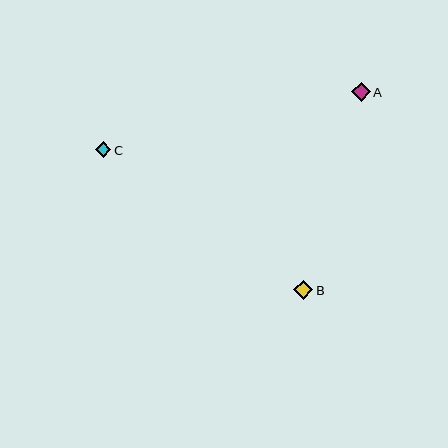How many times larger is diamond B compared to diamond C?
Diamond B is approximately 1.2 times the size of diamond C.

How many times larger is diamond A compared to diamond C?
Diamond A is approximately 1.2 times the size of diamond C.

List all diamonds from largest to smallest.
From largest to smallest: B, A, C.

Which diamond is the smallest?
Diamond C is the smallest with a size of approximately 15 pixels.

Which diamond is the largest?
Diamond B is the largest with a size of approximately 19 pixels.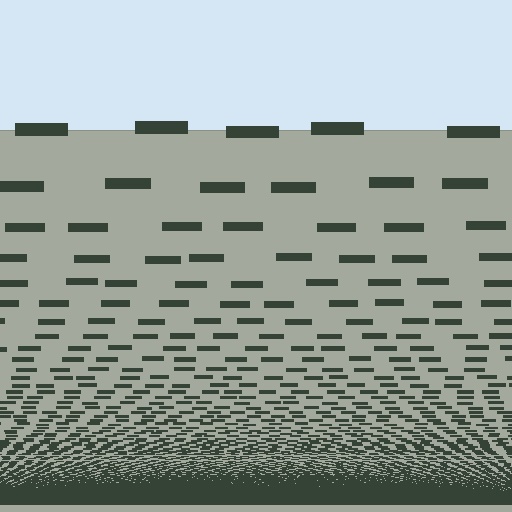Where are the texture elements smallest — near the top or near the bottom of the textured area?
Near the bottom.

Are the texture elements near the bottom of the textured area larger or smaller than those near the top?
Smaller. The gradient is inverted — elements near the bottom are smaller and denser.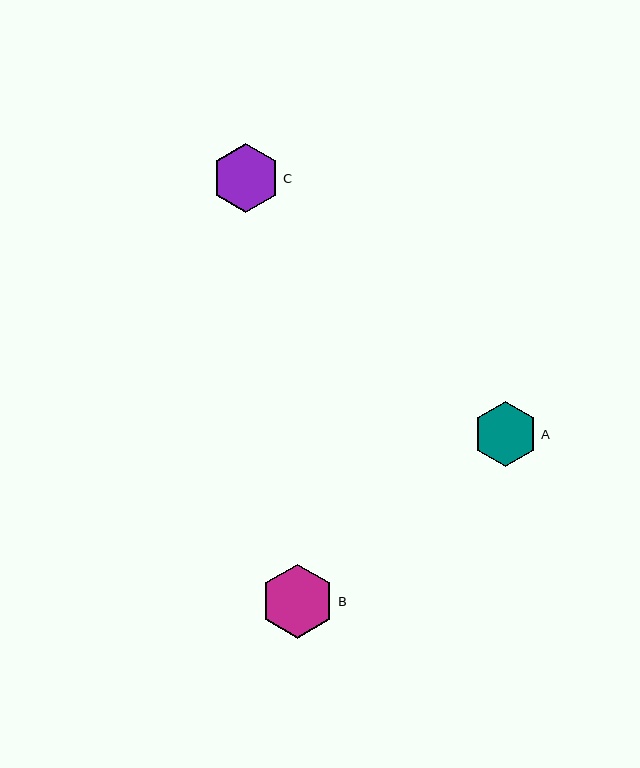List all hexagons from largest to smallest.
From largest to smallest: B, C, A.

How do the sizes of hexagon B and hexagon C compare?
Hexagon B and hexagon C are approximately the same size.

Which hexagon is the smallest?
Hexagon A is the smallest with a size of approximately 65 pixels.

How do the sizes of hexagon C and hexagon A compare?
Hexagon C and hexagon A are approximately the same size.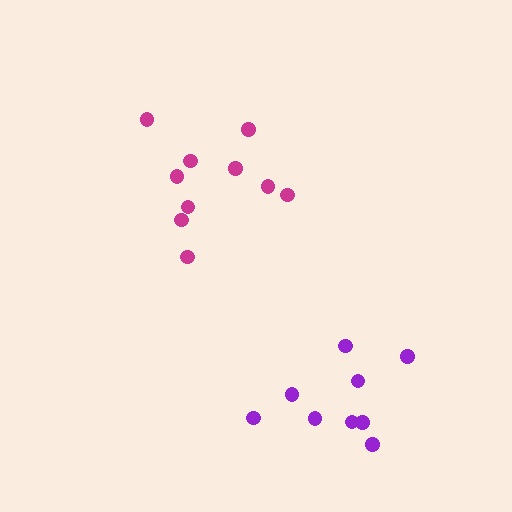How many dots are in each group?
Group 1: 10 dots, Group 2: 9 dots (19 total).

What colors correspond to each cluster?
The clusters are colored: magenta, purple.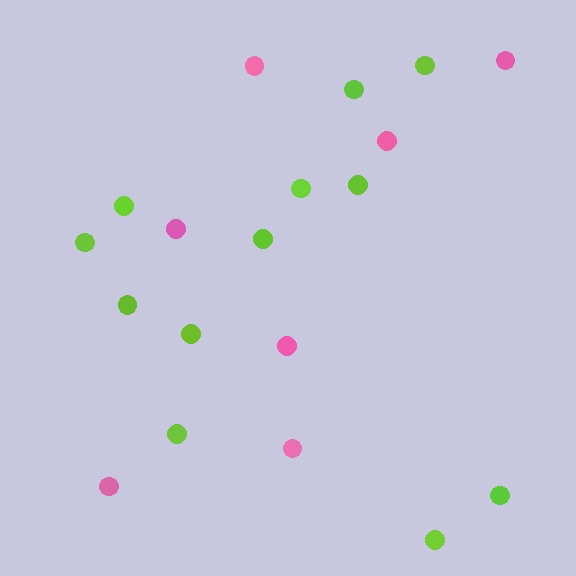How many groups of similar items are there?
There are 2 groups: one group of lime circles (12) and one group of pink circles (7).